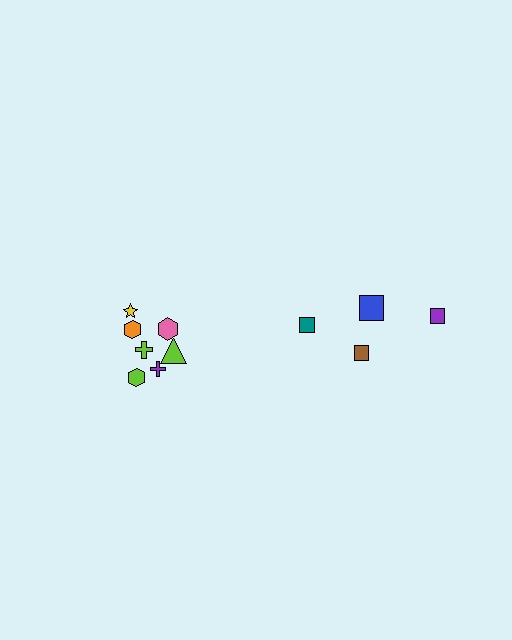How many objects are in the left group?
There are 7 objects.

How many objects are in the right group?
There are 4 objects.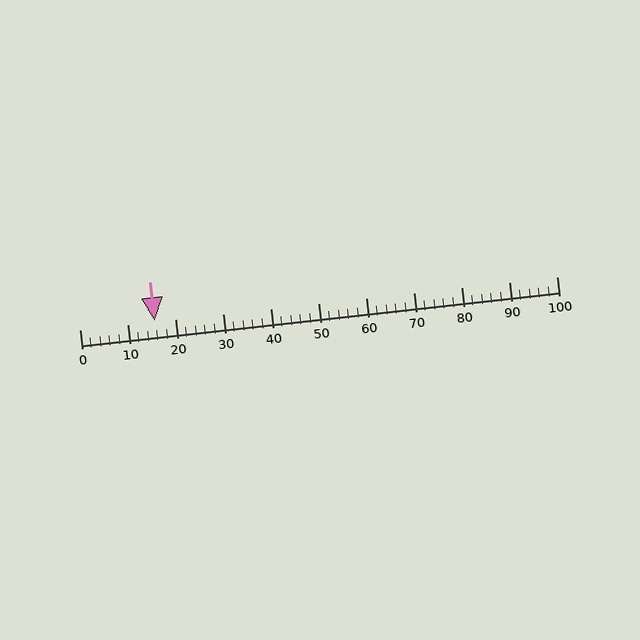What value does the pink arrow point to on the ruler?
The pink arrow points to approximately 16.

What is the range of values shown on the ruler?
The ruler shows values from 0 to 100.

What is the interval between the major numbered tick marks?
The major tick marks are spaced 10 units apart.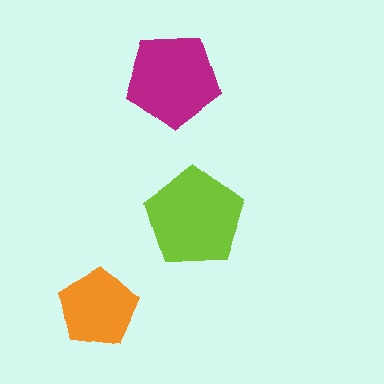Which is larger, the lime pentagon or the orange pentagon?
The lime one.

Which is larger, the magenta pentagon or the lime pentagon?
The lime one.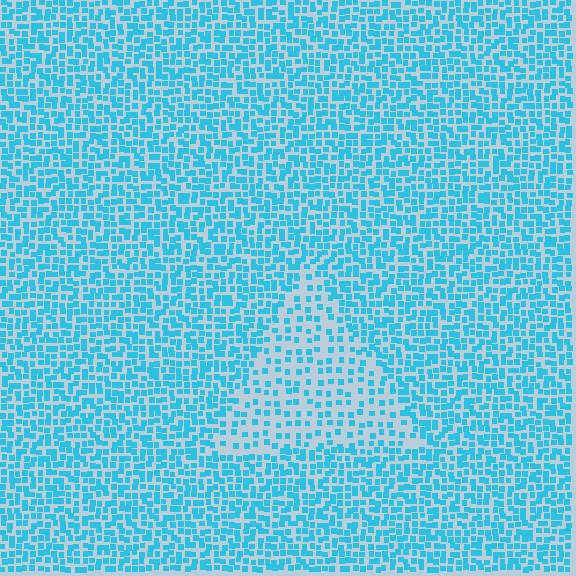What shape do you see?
I see a triangle.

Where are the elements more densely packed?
The elements are more densely packed outside the triangle boundary.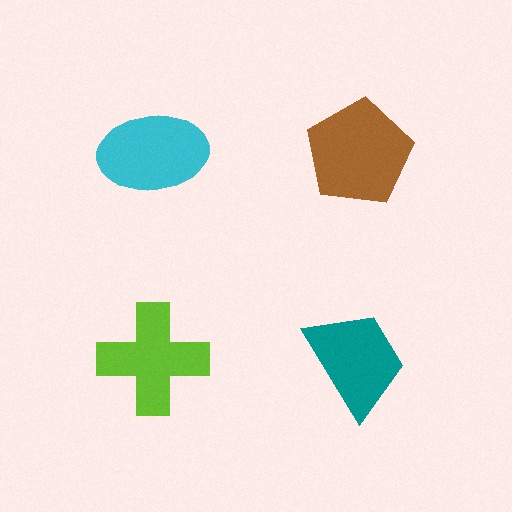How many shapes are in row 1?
2 shapes.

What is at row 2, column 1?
A lime cross.